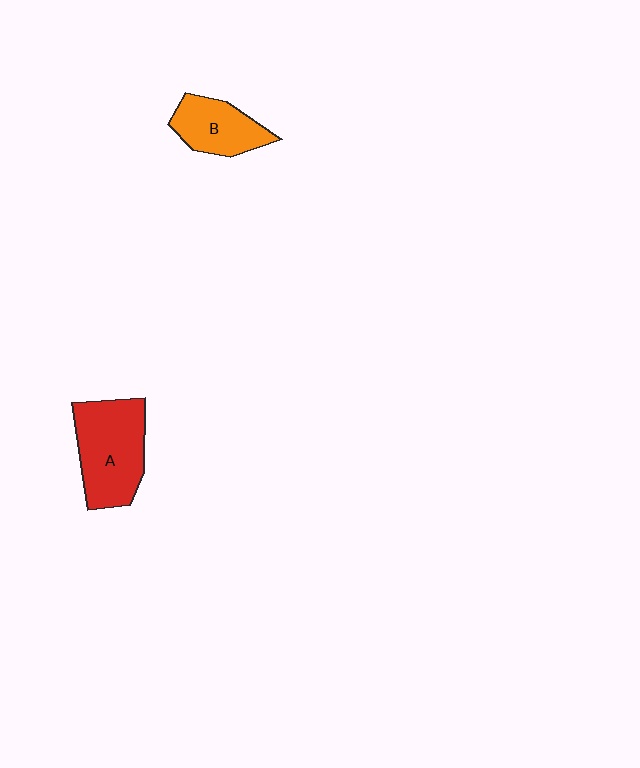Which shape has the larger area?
Shape A (red).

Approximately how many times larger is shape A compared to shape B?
Approximately 1.6 times.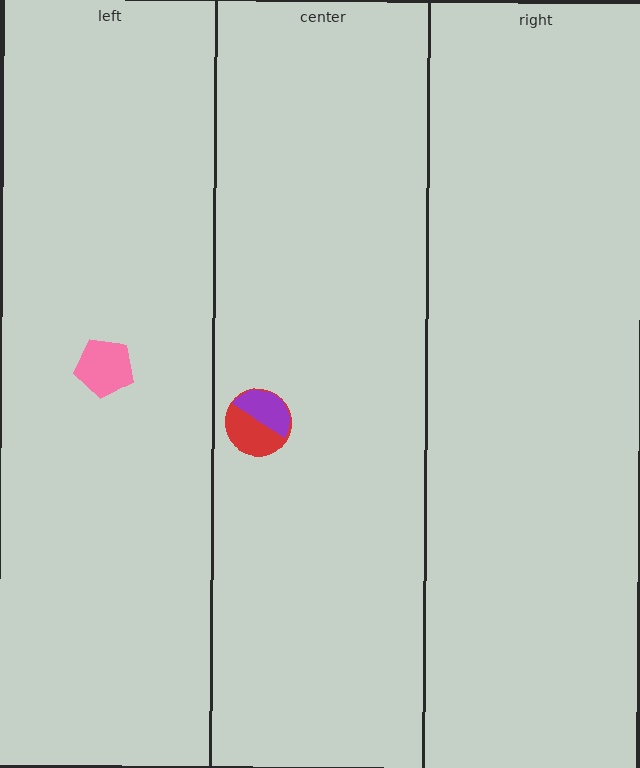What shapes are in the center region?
The red circle, the purple semicircle.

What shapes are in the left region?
The pink pentagon.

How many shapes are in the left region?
1.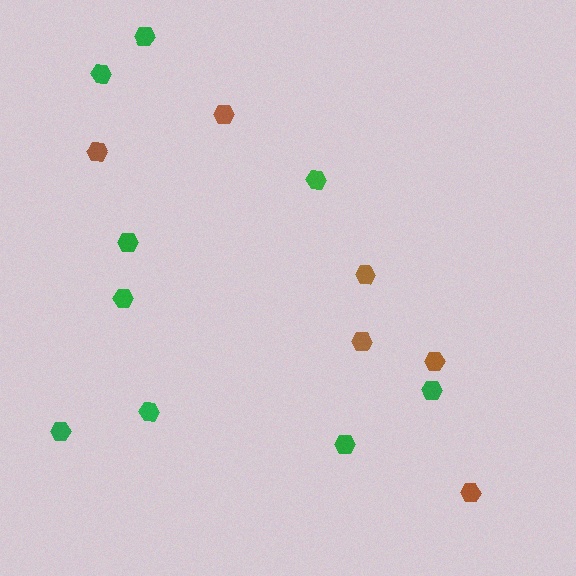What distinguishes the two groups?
There are 2 groups: one group of brown hexagons (6) and one group of green hexagons (9).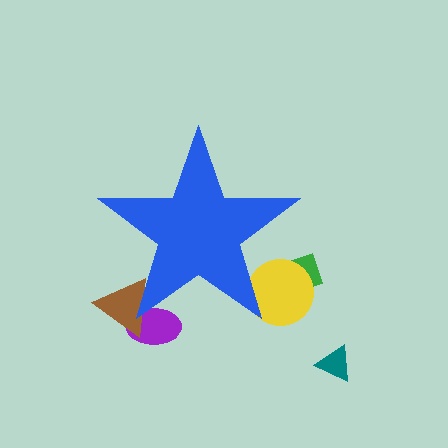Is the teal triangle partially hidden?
No, the teal triangle is fully visible.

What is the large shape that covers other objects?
A blue star.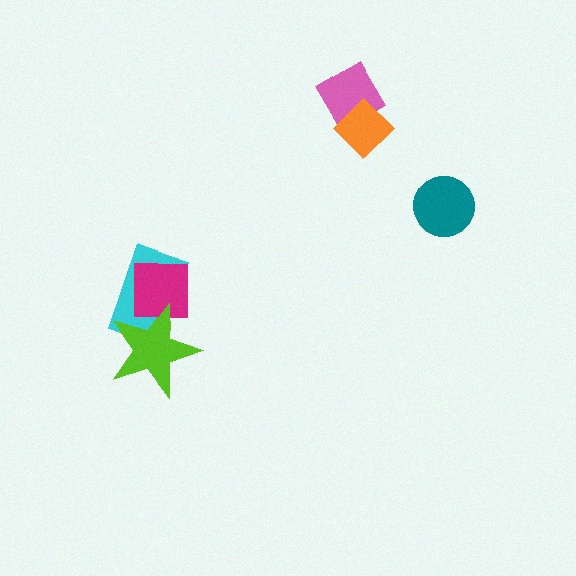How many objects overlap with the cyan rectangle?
2 objects overlap with the cyan rectangle.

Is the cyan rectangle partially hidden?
Yes, it is partially covered by another shape.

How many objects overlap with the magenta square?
2 objects overlap with the magenta square.